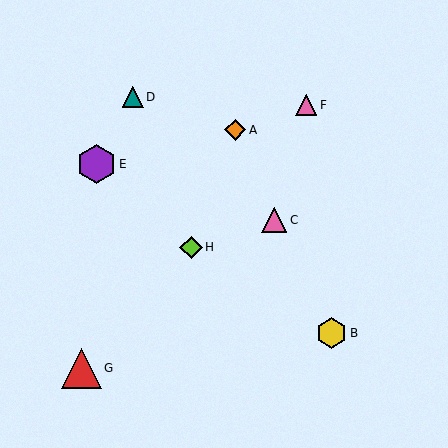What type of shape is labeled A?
Shape A is an orange diamond.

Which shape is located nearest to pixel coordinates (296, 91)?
The pink triangle (labeled F) at (306, 105) is nearest to that location.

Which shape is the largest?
The red triangle (labeled G) is the largest.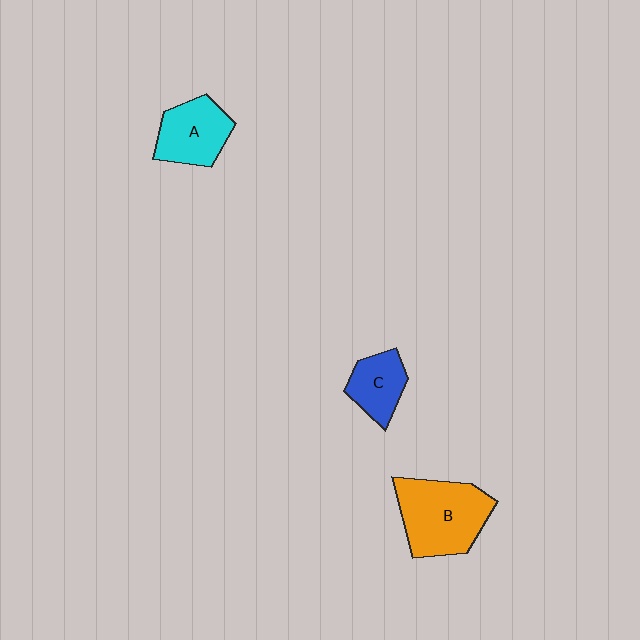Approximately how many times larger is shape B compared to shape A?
Approximately 1.5 times.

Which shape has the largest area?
Shape B (orange).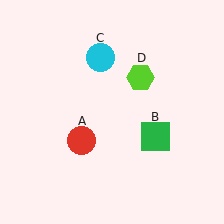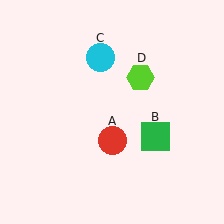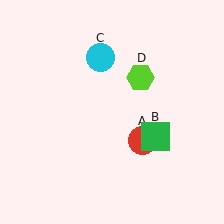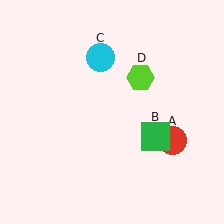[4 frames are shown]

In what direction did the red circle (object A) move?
The red circle (object A) moved right.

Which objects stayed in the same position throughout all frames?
Green square (object B) and cyan circle (object C) and lime hexagon (object D) remained stationary.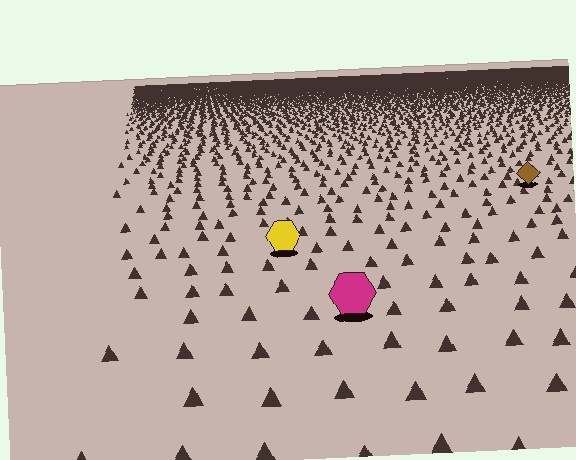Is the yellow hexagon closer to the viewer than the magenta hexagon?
No. The magenta hexagon is closer — you can tell from the texture gradient: the ground texture is coarser near it.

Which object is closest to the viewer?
The magenta hexagon is closest. The texture marks near it are larger and more spread out.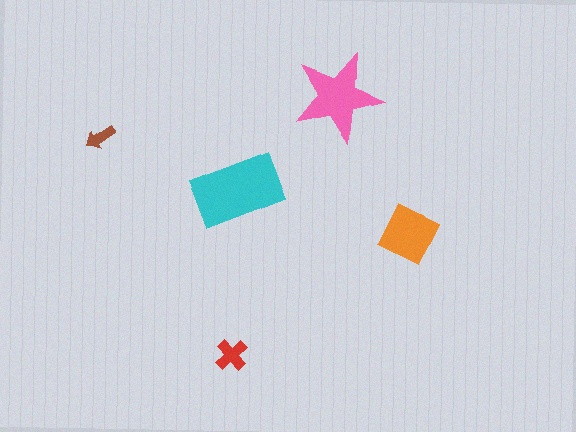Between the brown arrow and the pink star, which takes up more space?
The pink star.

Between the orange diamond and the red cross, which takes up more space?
The orange diamond.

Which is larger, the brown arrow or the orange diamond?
The orange diamond.